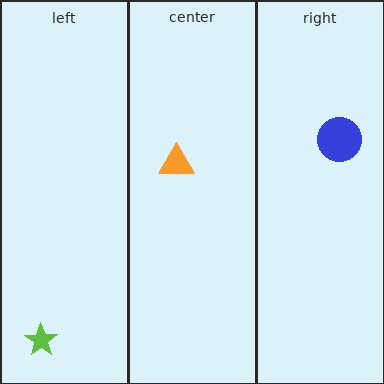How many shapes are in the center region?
1.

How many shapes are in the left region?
1.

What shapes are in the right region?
The blue circle.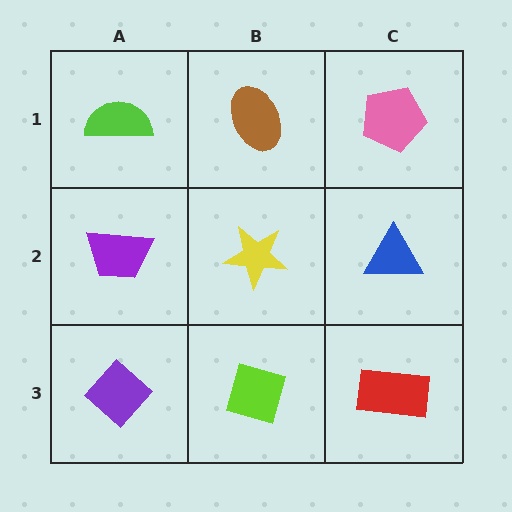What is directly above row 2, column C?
A pink pentagon.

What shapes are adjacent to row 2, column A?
A lime semicircle (row 1, column A), a purple diamond (row 3, column A), a yellow star (row 2, column B).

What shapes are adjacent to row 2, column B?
A brown ellipse (row 1, column B), a lime diamond (row 3, column B), a purple trapezoid (row 2, column A), a blue triangle (row 2, column C).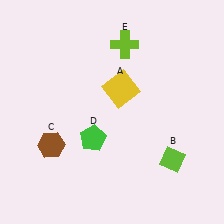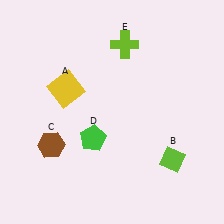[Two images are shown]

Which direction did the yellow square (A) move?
The yellow square (A) moved left.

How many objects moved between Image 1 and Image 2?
1 object moved between the two images.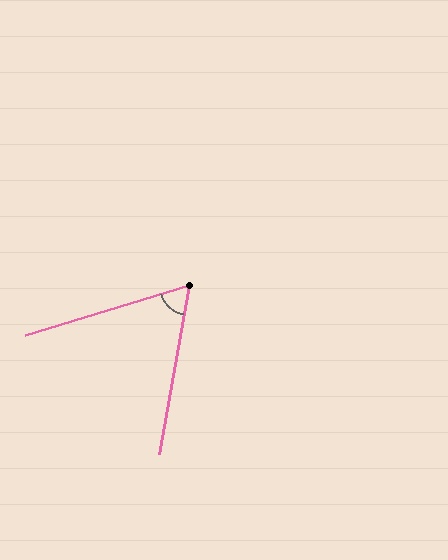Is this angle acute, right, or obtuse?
It is acute.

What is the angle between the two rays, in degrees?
Approximately 63 degrees.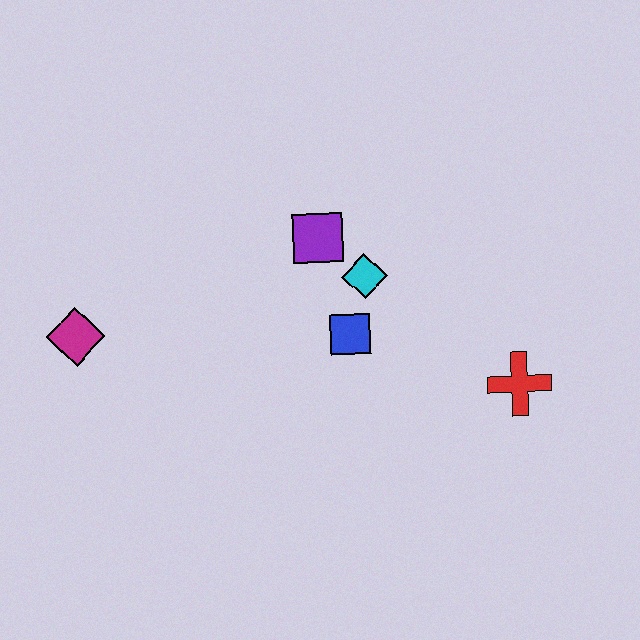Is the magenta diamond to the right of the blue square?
No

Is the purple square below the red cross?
No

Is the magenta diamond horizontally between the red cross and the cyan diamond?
No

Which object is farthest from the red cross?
The magenta diamond is farthest from the red cross.